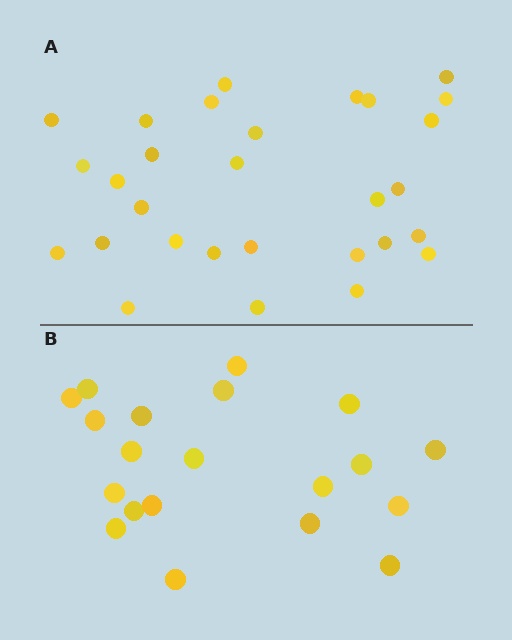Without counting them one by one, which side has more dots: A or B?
Region A (the top region) has more dots.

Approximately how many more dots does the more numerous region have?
Region A has roughly 8 or so more dots than region B.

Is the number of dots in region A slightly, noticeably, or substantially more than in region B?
Region A has substantially more. The ratio is roughly 1.4 to 1.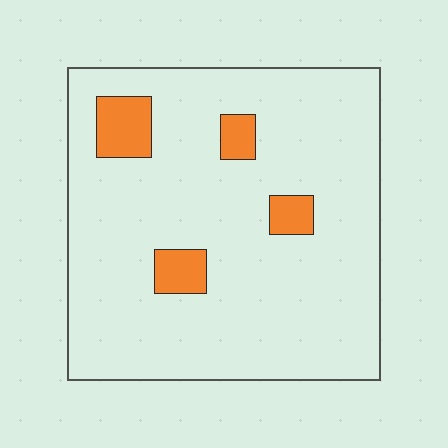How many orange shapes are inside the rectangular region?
4.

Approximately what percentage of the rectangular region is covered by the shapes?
Approximately 10%.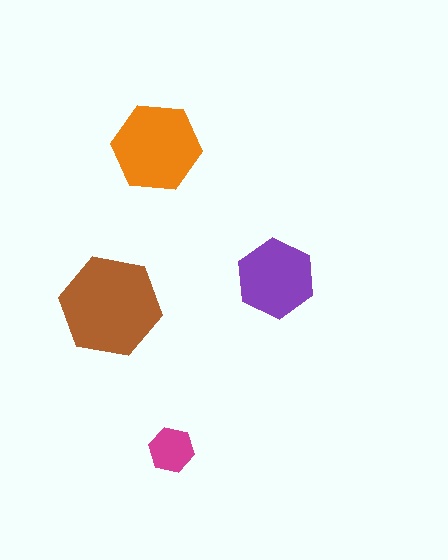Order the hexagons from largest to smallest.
the brown one, the orange one, the purple one, the magenta one.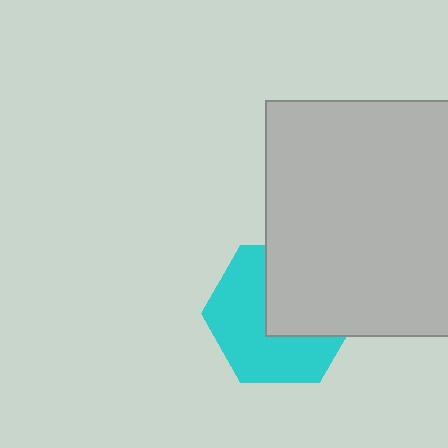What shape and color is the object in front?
The object in front is a light gray square.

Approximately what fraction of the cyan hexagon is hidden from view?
Roughly 44% of the cyan hexagon is hidden behind the light gray square.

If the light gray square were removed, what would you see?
You would see the complete cyan hexagon.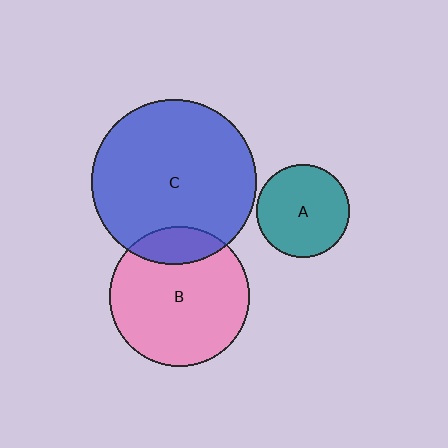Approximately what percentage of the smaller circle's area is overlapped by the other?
Approximately 15%.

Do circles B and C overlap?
Yes.